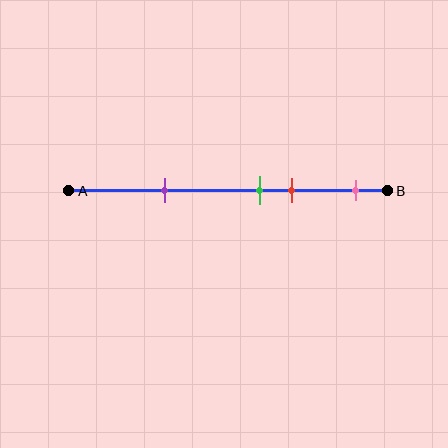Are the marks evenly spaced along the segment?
No, the marks are not evenly spaced.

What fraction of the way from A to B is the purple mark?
The purple mark is approximately 30% (0.3) of the way from A to B.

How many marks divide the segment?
There are 4 marks dividing the segment.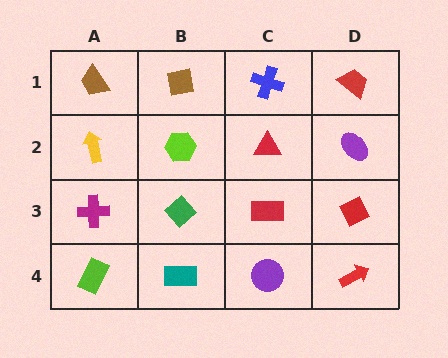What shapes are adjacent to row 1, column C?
A red triangle (row 2, column C), a brown square (row 1, column B), a red trapezoid (row 1, column D).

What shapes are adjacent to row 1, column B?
A lime hexagon (row 2, column B), a brown trapezoid (row 1, column A), a blue cross (row 1, column C).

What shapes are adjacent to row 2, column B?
A brown square (row 1, column B), a green diamond (row 3, column B), a yellow arrow (row 2, column A), a red triangle (row 2, column C).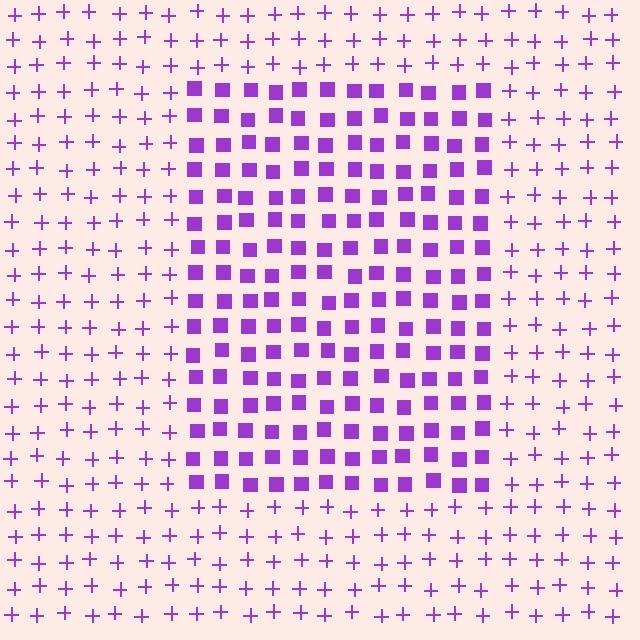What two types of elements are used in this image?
The image uses squares inside the rectangle region and plus signs outside it.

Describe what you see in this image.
The image is filled with small purple elements arranged in a uniform grid. A rectangle-shaped region contains squares, while the surrounding area contains plus signs. The boundary is defined purely by the change in element shape.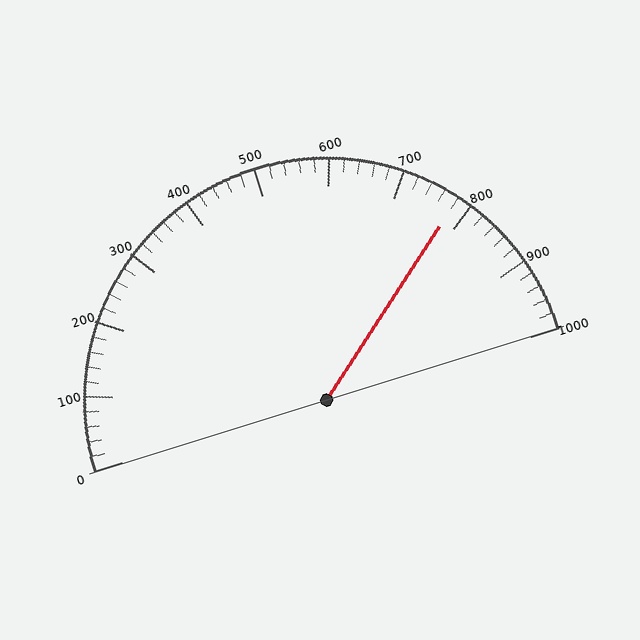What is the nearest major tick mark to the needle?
The nearest major tick mark is 800.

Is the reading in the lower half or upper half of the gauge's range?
The reading is in the upper half of the range (0 to 1000).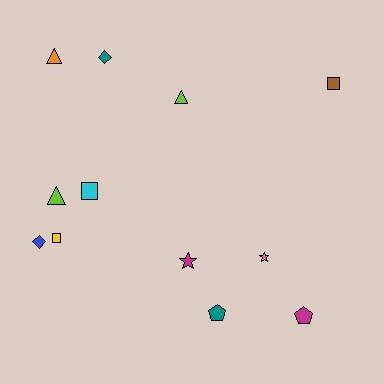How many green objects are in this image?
There are no green objects.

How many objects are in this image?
There are 12 objects.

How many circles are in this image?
There are no circles.